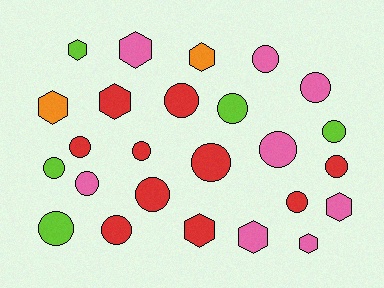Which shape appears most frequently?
Circle, with 16 objects.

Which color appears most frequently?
Red, with 10 objects.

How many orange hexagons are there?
There are 2 orange hexagons.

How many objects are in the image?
There are 25 objects.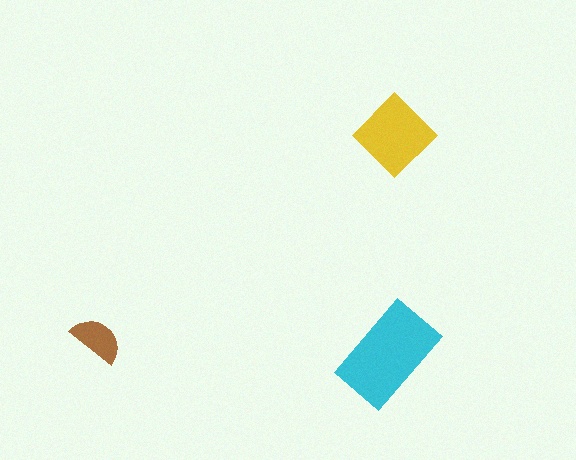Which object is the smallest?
The brown semicircle.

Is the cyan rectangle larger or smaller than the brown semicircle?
Larger.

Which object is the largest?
The cyan rectangle.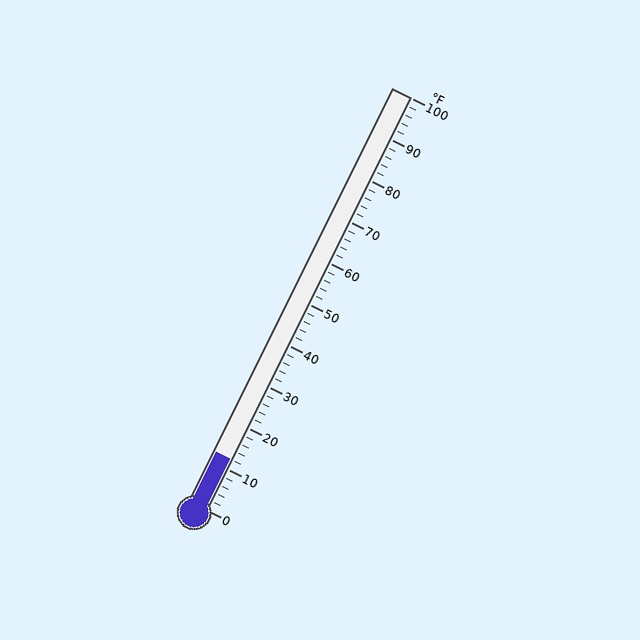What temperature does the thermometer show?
The thermometer shows approximately 12°F.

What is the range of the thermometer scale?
The thermometer scale ranges from 0°F to 100°F.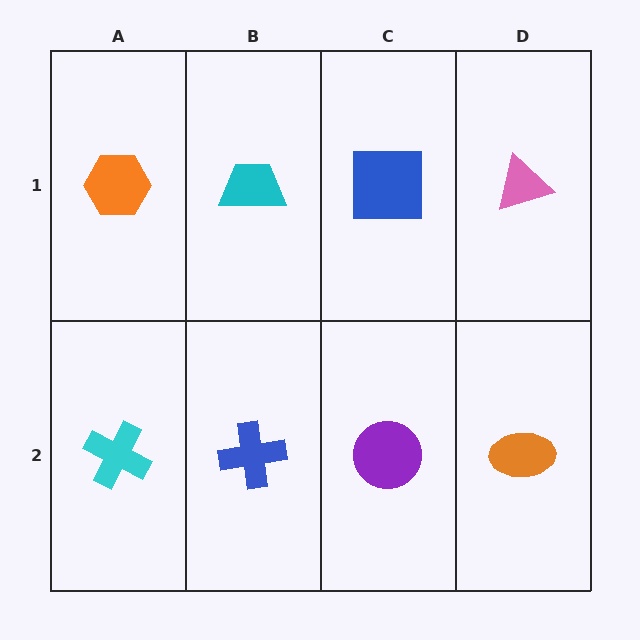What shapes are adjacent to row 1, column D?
An orange ellipse (row 2, column D), a blue square (row 1, column C).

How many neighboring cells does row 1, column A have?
2.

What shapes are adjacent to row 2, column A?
An orange hexagon (row 1, column A), a blue cross (row 2, column B).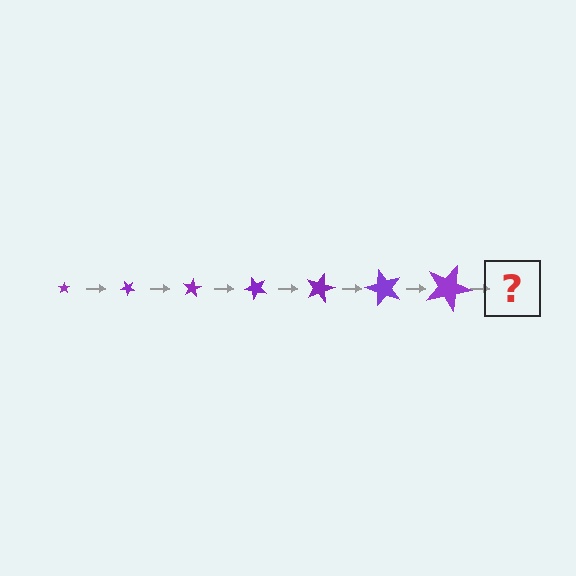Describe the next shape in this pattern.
It should be a star, larger than the previous one and rotated 280 degrees from the start.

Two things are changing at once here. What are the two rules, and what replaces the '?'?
The two rules are that the star grows larger each step and it rotates 40 degrees each step. The '?' should be a star, larger than the previous one and rotated 280 degrees from the start.